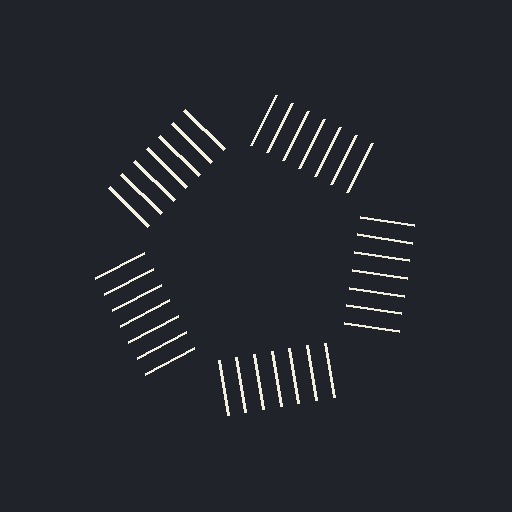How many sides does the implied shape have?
5 sides — the line-ends trace a pentagon.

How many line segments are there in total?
35 — 7 along each of the 5 edges.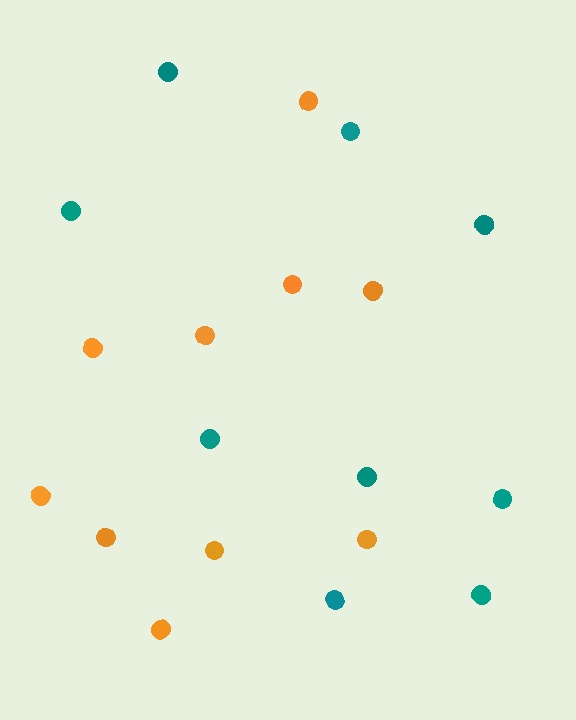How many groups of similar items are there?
There are 2 groups: one group of orange circles (10) and one group of teal circles (9).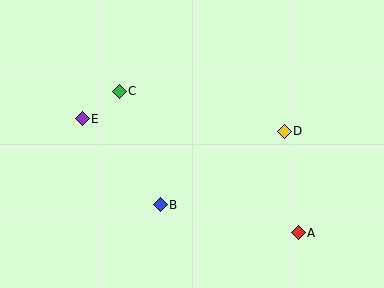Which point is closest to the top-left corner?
Point E is closest to the top-left corner.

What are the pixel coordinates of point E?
Point E is at (82, 119).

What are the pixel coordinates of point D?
Point D is at (284, 131).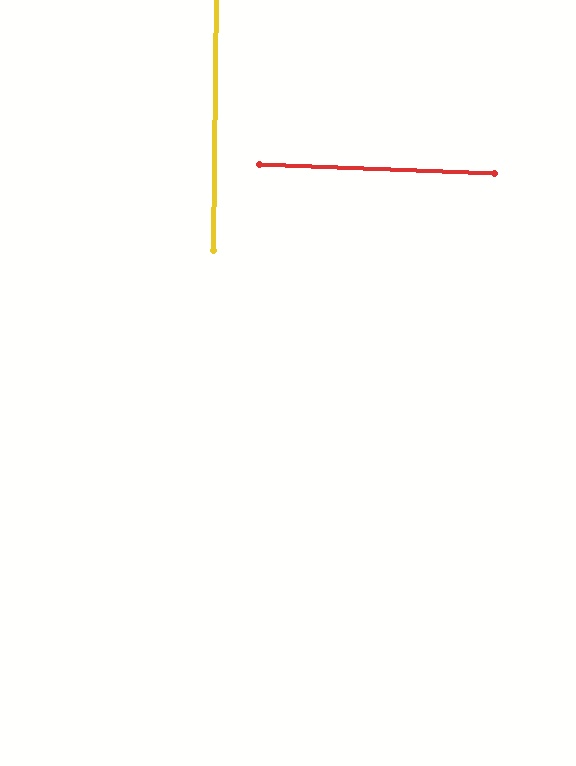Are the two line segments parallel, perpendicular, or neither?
Perpendicular — they meet at approximately 89°.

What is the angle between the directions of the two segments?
Approximately 89 degrees.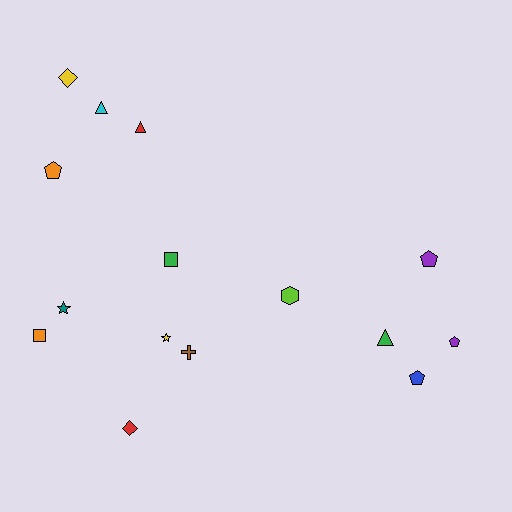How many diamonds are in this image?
There are 2 diamonds.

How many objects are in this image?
There are 15 objects.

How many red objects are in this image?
There are 2 red objects.